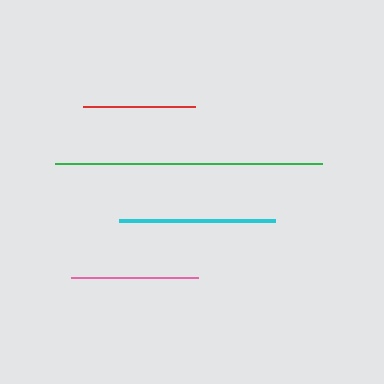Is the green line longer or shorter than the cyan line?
The green line is longer than the cyan line.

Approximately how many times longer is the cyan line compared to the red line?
The cyan line is approximately 1.4 times the length of the red line.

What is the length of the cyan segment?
The cyan segment is approximately 156 pixels long.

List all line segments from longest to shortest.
From longest to shortest: green, cyan, pink, red.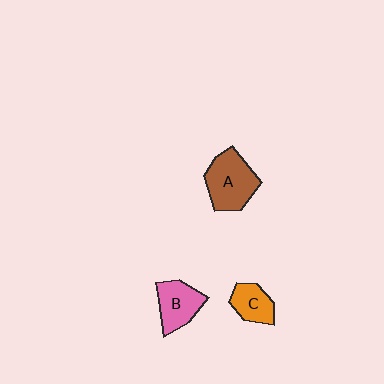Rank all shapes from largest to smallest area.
From largest to smallest: A (brown), B (pink), C (orange).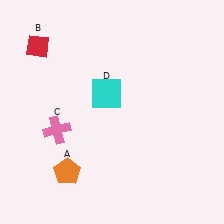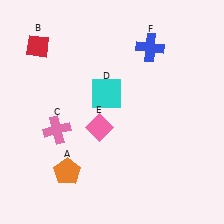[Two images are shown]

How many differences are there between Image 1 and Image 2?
There are 2 differences between the two images.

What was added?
A pink diamond (E), a blue cross (F) were added in Image 2.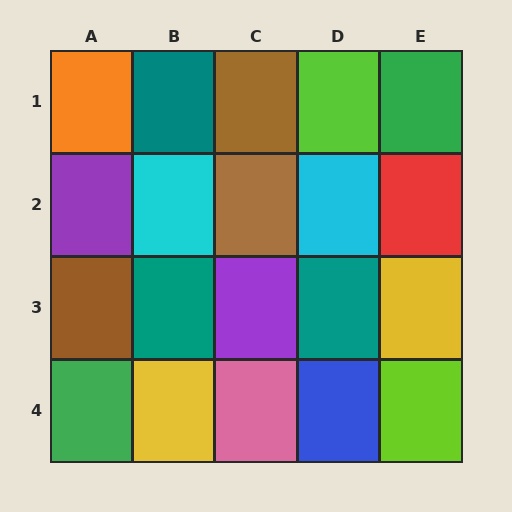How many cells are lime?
2 cells are lime.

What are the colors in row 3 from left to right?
Brown, teal, purple, teal, yellow.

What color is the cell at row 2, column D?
Cyan.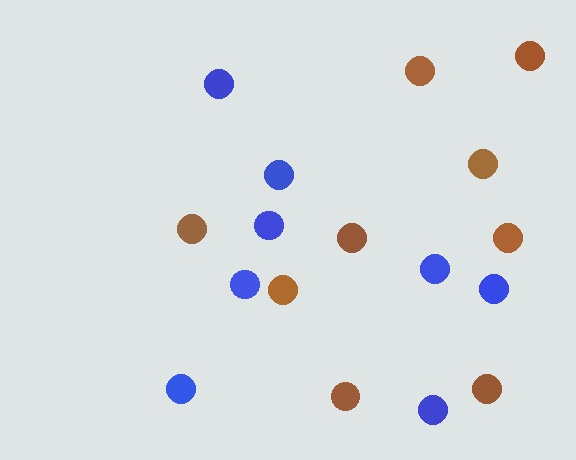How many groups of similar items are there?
There are 2 groups: one group of brown circles (9) and one group of blue circles (8).